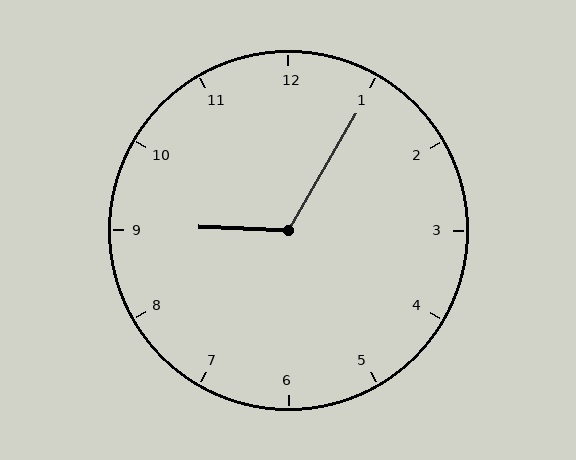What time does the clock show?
9:05.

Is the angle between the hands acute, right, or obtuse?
It is obtuse.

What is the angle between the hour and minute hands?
Approximately 118 degrees.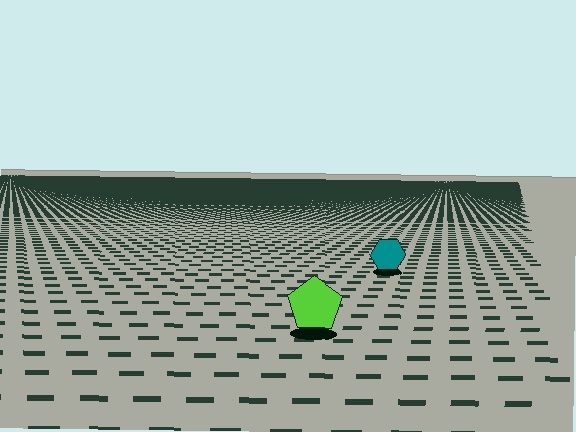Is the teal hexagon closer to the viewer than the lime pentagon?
No. The lime pentagon is closer — you can tell from the texture gradient: the ground texture is coarser near it.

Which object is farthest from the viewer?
The teal hexagon is farthest from the viewer. It appears smaller and the ground texture around it is denser.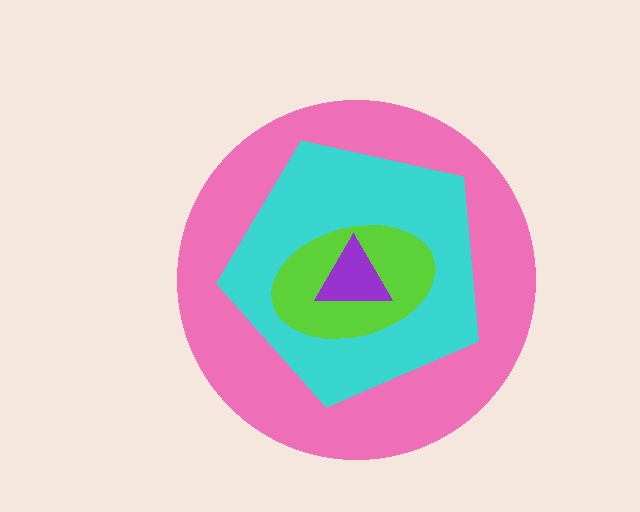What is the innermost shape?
The purple triangle.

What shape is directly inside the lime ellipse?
The purple triangle.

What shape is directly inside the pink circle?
The cyan pentagon.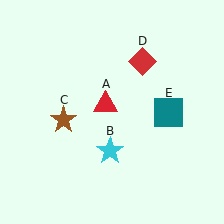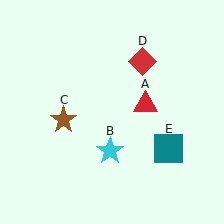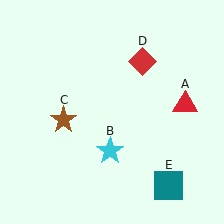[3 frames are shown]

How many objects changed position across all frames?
2 objects changed position: red triangle (object A), teal square (object E).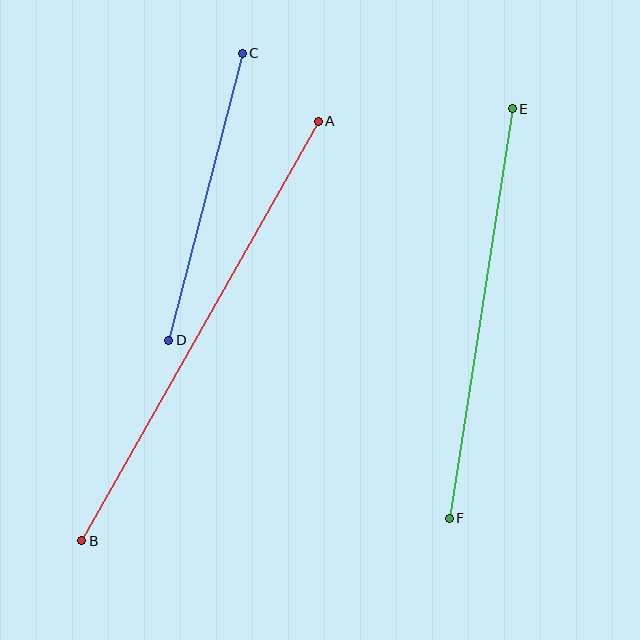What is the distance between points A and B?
The distance is approximately 481 pixels.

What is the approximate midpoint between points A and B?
The midpoint is at approximately (200, 331) pixels.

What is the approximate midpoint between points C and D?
The midpoint is at approximately (205, 197) pixels.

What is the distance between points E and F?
The distance is approximately 414 pixels.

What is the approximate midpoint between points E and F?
The midpoint is at approximately (481, 313) pixels.